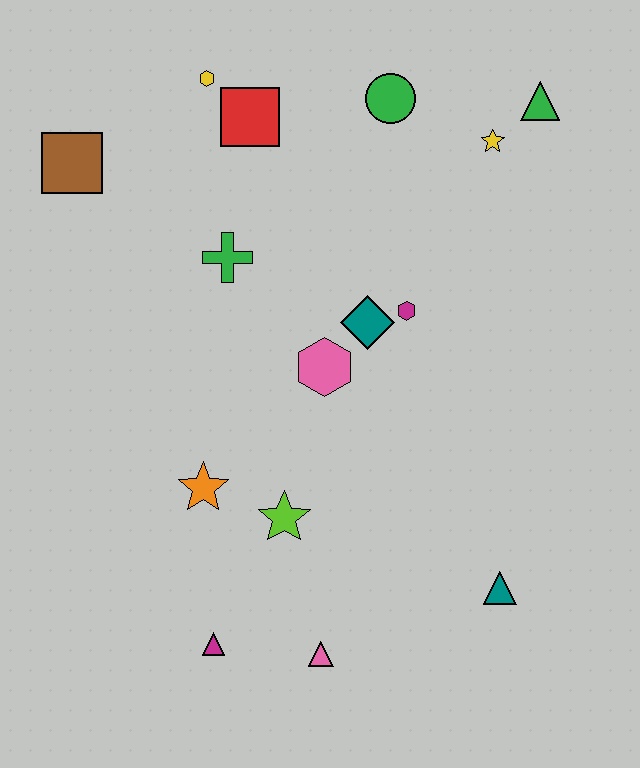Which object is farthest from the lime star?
The green triangle is farthest from the lime star.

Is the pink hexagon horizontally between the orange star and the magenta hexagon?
Yes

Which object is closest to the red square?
The yellow hexagon is closest to the red square.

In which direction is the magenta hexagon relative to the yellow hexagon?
The magenta hexagon is below the yellow hexagon.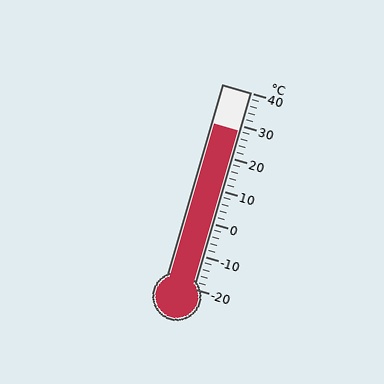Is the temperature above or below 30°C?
The temperature is below 30°C.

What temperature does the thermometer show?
The thermometer shows approximately 28°C.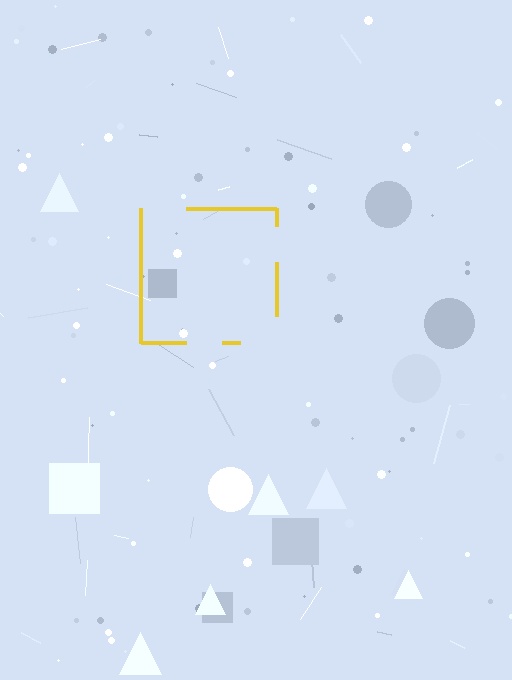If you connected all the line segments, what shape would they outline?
They would outline a square.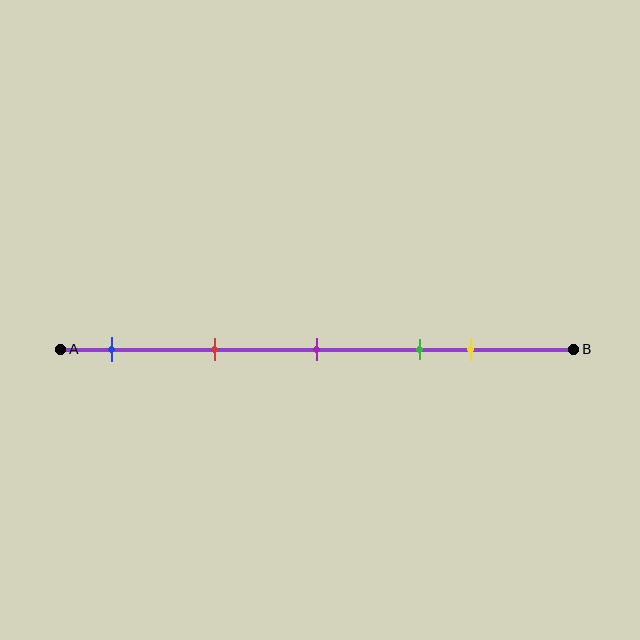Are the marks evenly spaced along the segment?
No, the marks are not evenly spaced.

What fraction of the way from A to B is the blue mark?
The blue mark is approximately 10% (0.1) of the way from A to B.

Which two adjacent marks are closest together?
The green and yellow marks are the closest adjacent pair.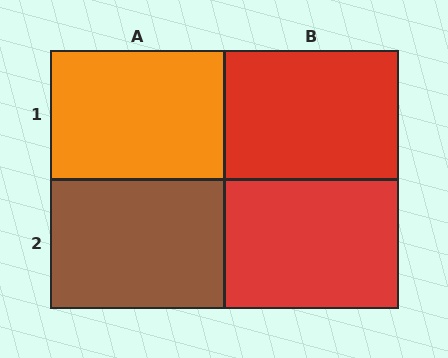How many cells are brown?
1 cell is brown.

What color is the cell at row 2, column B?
Red.